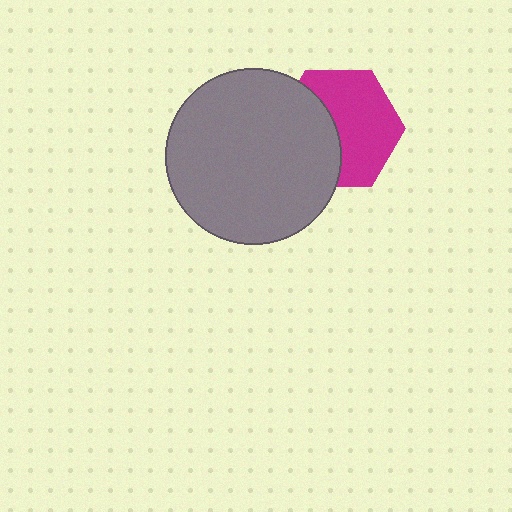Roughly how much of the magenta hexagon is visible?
About half of it is visible (roughly 59%).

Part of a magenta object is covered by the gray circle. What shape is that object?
It is a hexagon.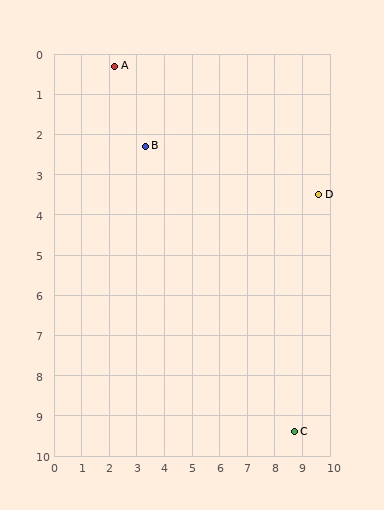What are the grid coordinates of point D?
Point D is at approximately (9.6, 3.5).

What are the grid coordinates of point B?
Point B is at approximately (3.3, 2.3).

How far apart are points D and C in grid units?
Points D and C are about 6.0 grid units apart.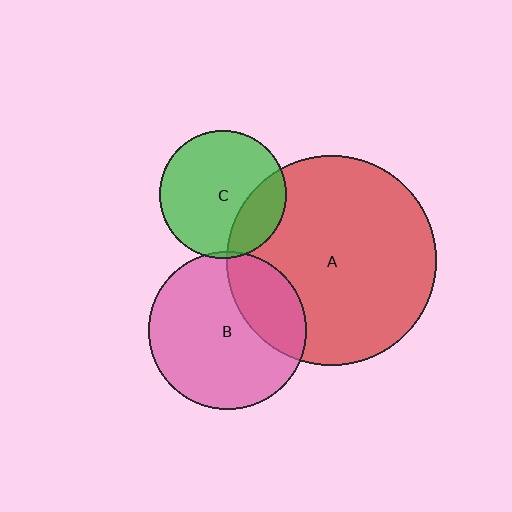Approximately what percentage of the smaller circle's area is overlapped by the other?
Approximately 25%.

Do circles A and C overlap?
Yes.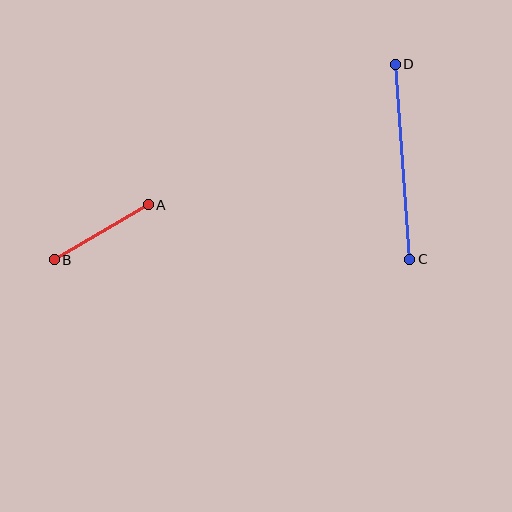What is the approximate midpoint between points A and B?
The midpoint is at approximately (101, 232) pixels.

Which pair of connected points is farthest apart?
Points C and D are farthest apart.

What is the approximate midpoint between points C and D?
The midpoint is at approximately (403, 162) pixels.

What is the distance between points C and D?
The distance is approximately 196 pixels.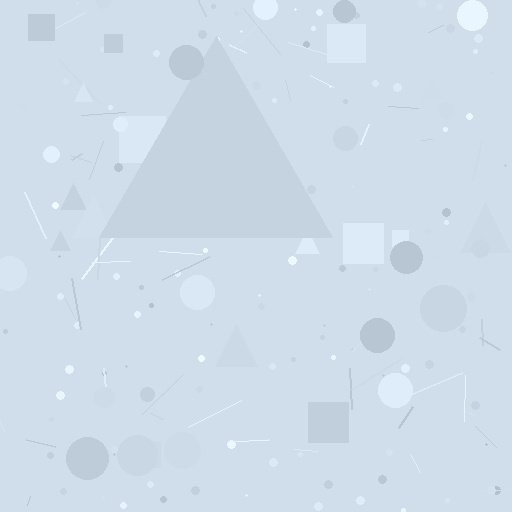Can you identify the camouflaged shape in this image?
The camouflaged shape is a triangle.